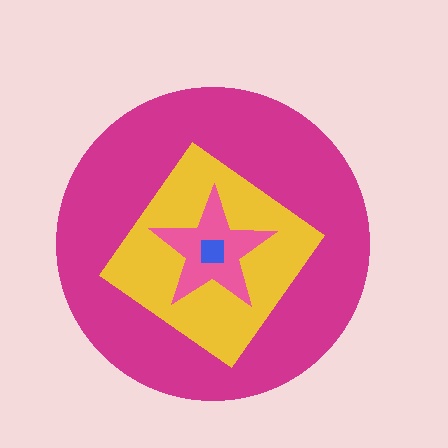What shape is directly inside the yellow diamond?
The pink star.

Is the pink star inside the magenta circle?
Yes.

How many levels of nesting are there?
4.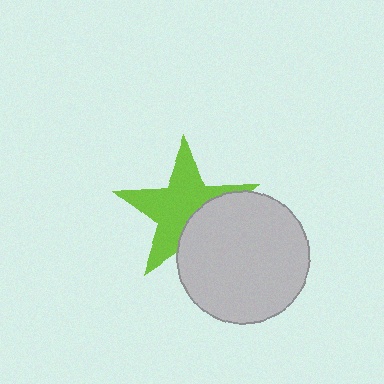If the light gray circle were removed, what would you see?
You would see the complete lime star.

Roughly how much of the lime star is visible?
Most of it is visible (roughly 67%).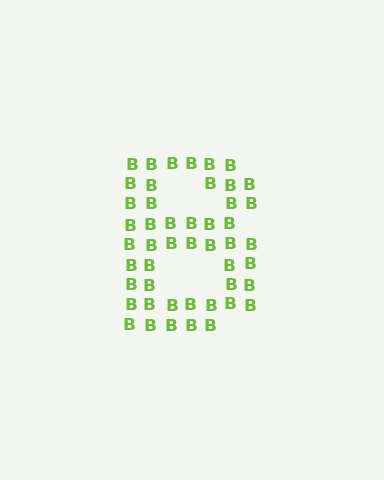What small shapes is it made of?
It is made of small letter B's.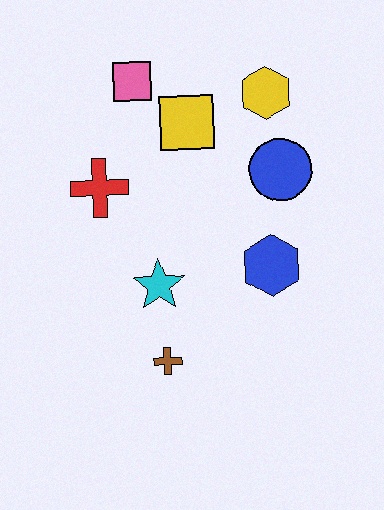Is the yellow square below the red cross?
No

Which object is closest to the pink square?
The yellow square is closest to the pink square.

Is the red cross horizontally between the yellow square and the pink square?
No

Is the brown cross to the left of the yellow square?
Yes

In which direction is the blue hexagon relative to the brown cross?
The blue hexagon is to the right of the brown cross.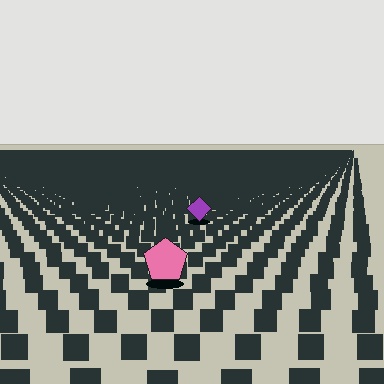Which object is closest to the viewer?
The pink pentagon is closest. The texture marks near it are larger and more spread out.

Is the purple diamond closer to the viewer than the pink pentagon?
No. The pink pentagon is closer — you can tell from the texture gradient: the ground texture is coarser near it.